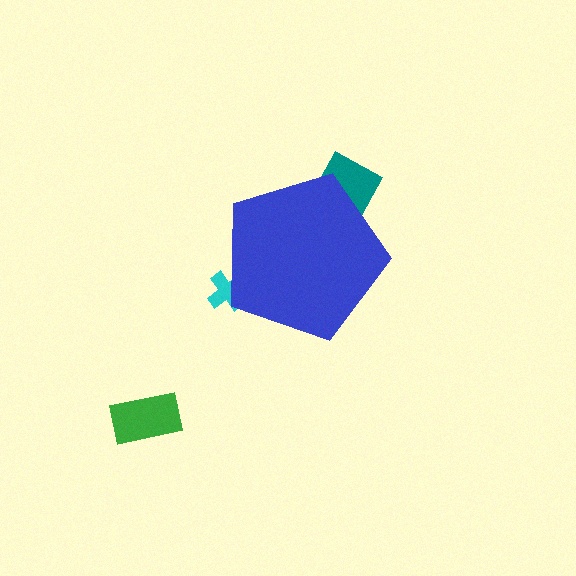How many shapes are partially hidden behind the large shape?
2 shapes are partially hidden.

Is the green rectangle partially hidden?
No, the green rectangle is fully visible.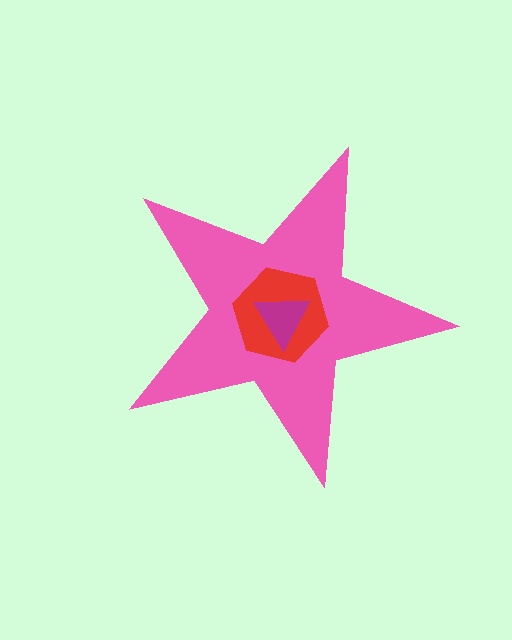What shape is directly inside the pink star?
The red hexagon.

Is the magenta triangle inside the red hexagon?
Yes.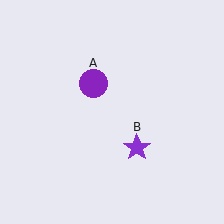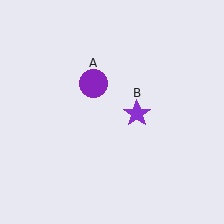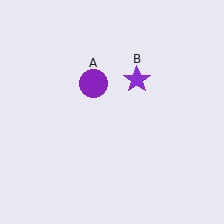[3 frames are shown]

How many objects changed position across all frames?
1 object changed position: purple star (object B).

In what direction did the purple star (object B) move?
The purple star (object B) moved up.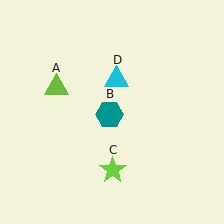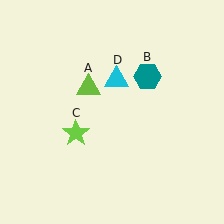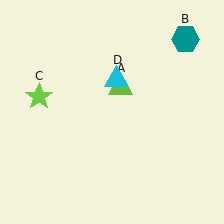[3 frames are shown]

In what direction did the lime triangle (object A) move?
The lime triangle (object A) moved right.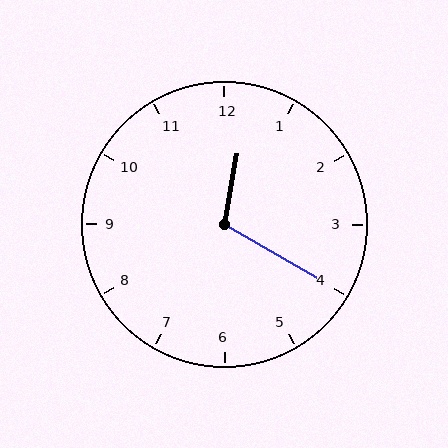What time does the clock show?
12:20.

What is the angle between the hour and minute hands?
Approximately 110 degrees.